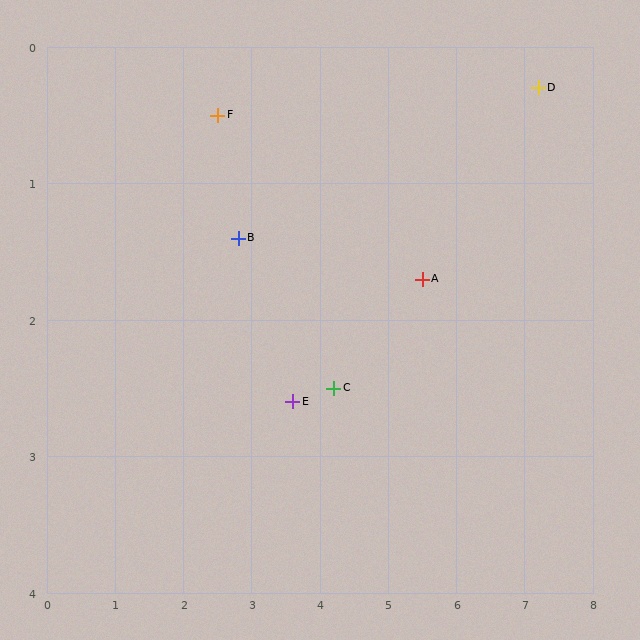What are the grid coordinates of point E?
Point E is at approximately (3.6, 2.6).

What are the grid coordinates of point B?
Point B is at approximately (2.8, 1.4).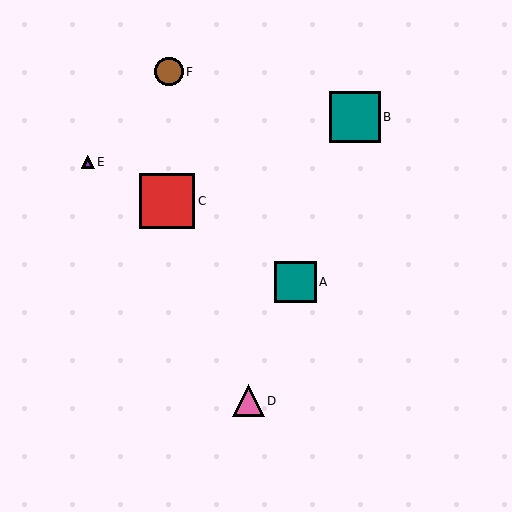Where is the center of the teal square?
The center of the teal square is at (296, 282).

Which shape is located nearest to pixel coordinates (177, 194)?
The red square (labeled C) at (167, 201) is nearest to that location.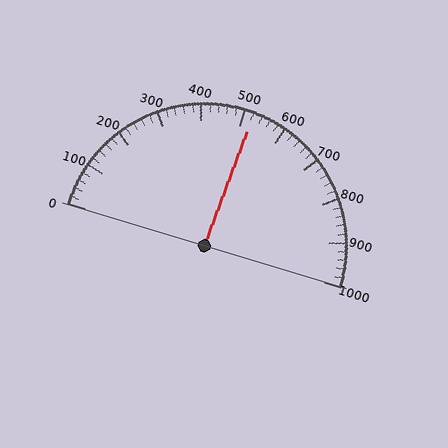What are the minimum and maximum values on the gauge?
The gauge ranges from 0 to 1000.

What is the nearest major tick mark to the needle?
The nearest major tick mark is 500.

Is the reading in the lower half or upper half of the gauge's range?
The reading is in the upper half of the range (0 to 1000).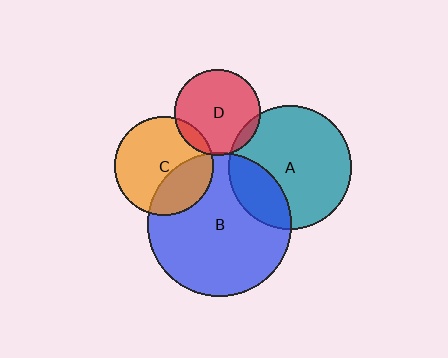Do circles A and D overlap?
Yes.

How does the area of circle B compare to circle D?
Approximately 2.8 times.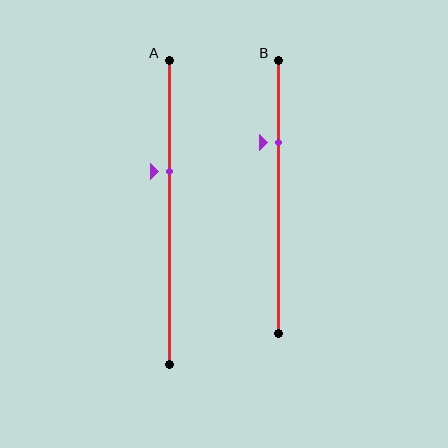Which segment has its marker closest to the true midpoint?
Segment A has its marker closest to the true midpoint.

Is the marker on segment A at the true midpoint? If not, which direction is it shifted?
No, the marker on segment A is shifted upward by about 13% of the segment length.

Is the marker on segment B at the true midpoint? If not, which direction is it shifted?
No, the marker on segment B is shifted upward by about 20% of the segment length.